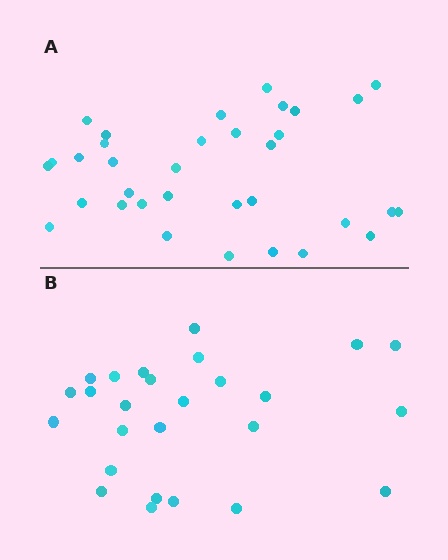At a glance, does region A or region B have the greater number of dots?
Region A (the top region) has more dots.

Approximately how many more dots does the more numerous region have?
Region A has roughly 8 or so more dots than region B.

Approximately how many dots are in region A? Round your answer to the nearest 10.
About 30 dots. (The exact count is 34, which rounds to 30.)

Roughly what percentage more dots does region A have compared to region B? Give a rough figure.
About 30% more.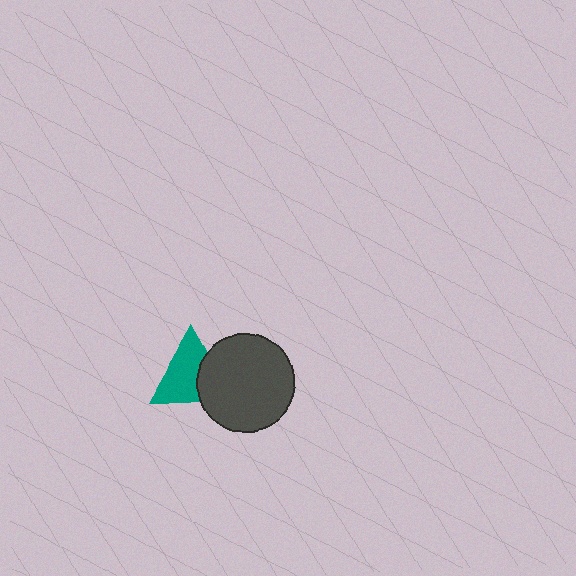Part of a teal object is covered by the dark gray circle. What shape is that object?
It is a triangle.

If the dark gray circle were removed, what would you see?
You would see the complete teal triangle.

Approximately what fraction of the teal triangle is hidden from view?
Roughly 35% of the teal triangle is hidden behind the dark gray circle.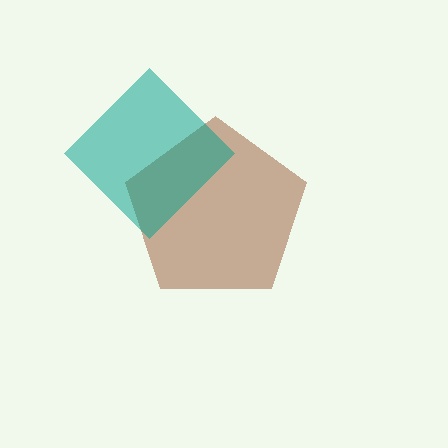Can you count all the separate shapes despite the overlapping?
Yes, there are 2 separate shapes.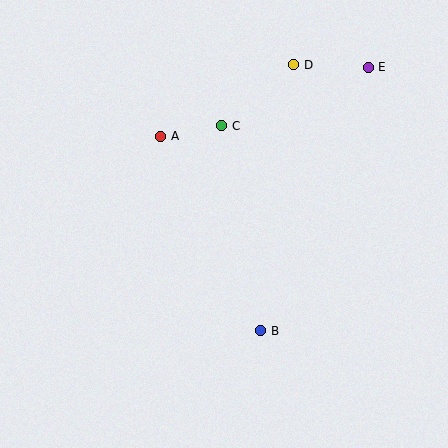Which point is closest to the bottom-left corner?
Point B is closest to the bottom-left corner.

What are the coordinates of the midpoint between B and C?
The midpoint between B and C is at (241, 228).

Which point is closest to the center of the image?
Point C at (222, 126) is closest to the center.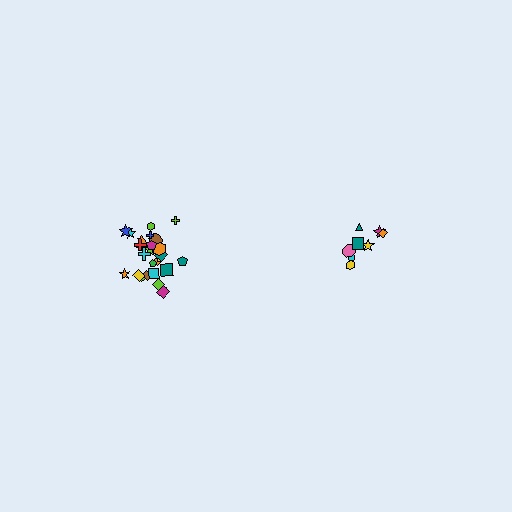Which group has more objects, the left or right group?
The left group.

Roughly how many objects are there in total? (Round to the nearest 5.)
Roughly 35 objects in total.